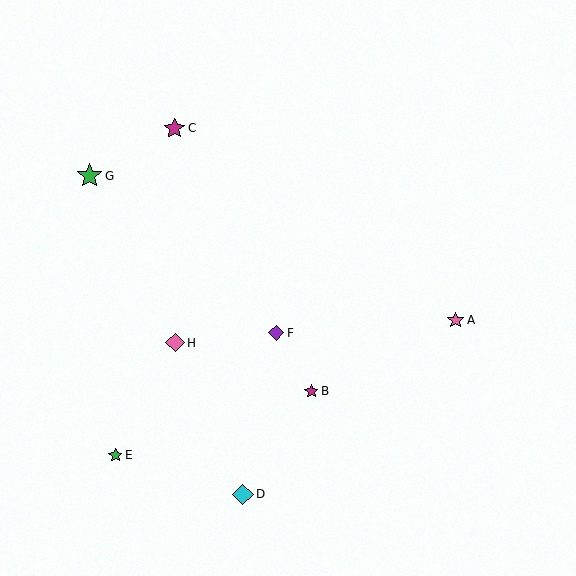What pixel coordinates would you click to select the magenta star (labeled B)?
Click at (311, 391) to select the magenta star B.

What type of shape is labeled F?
Shape F is a purple diamond.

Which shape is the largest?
The green star (labeled G) is the largest.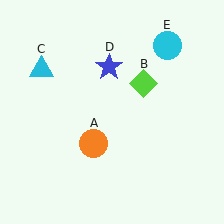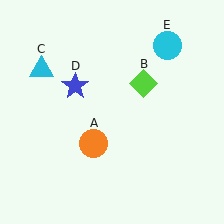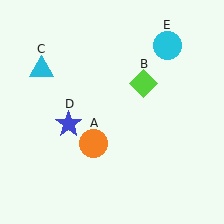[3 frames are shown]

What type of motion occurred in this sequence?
The blue star (object D) rotated counterclockwise around the center of the scene.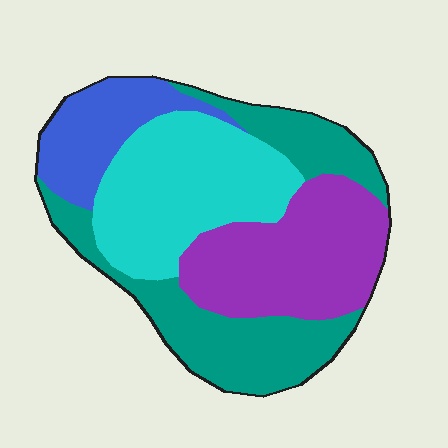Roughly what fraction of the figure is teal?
Teal takes up about one third (1/3) of the figure.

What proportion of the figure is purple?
Purple takes up about one quarter (1/4) of the figure.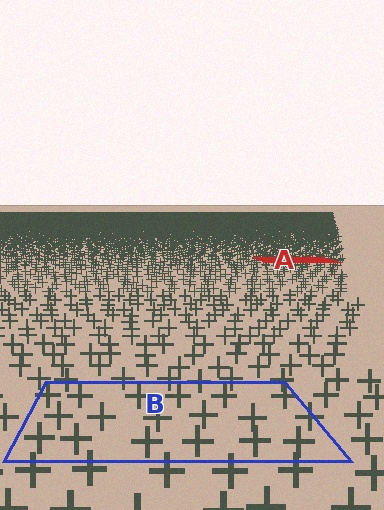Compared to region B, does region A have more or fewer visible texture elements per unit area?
Region A has more texture elements per unit area — they are packed more densely because it is farther away.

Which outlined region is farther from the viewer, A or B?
Region A is farther from the viewer — the texture elements inside it appear smaller and more densely packed.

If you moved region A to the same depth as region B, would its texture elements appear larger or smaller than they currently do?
They would appear larger. At a closer depth, the same texture elements are projected at a bigger on-screen size.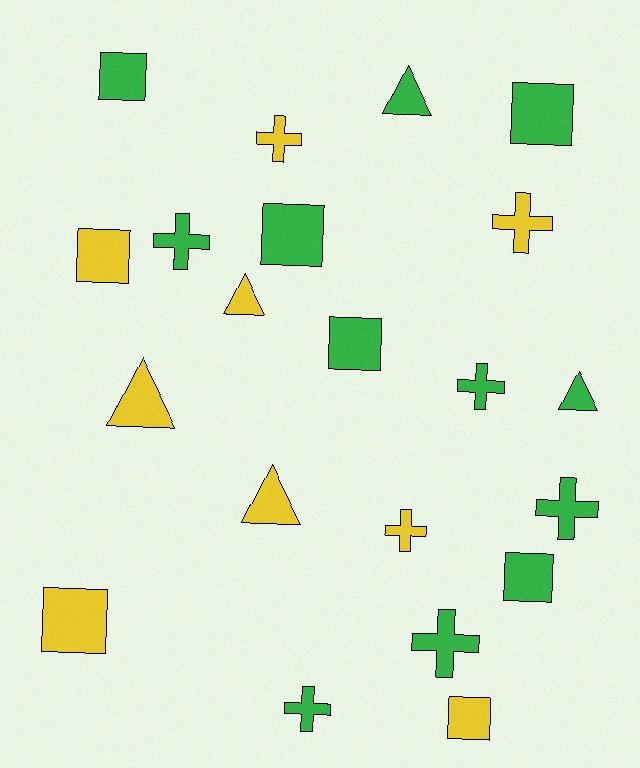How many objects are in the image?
There are 21 objects.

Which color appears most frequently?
Green, with 12 objects.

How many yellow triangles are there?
There are 3 yellow triangles.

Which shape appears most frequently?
Square, with 8 objects.